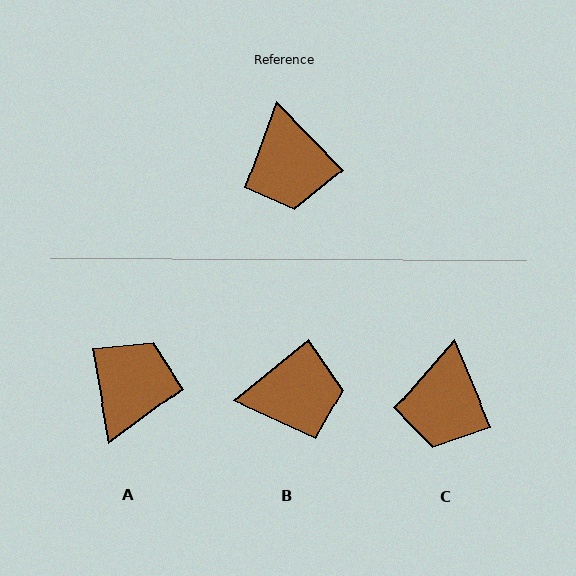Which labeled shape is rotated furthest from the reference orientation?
A, about 146 degrees away.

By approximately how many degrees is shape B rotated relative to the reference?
Approximately 85 degrees counter-clockwise.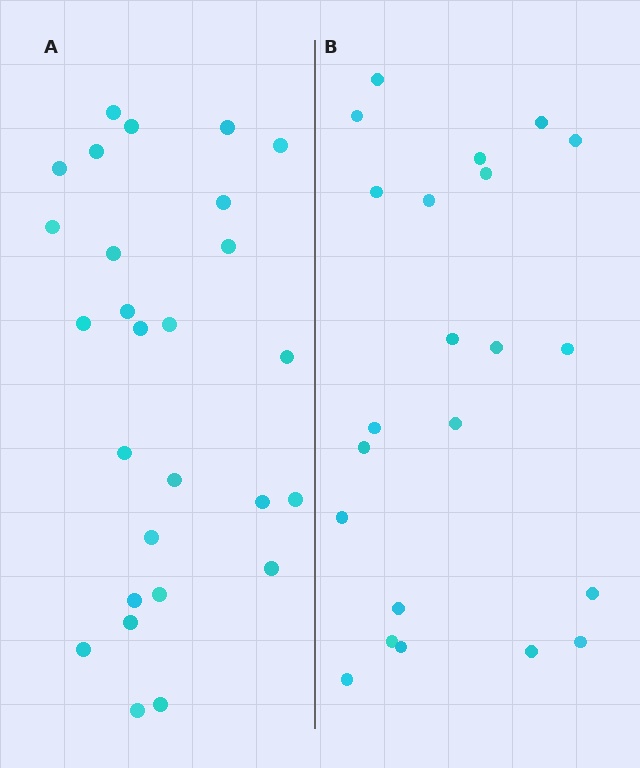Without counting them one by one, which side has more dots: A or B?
Region A (the left region) has more dots.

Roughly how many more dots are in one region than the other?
Region A has about 5 more dots than region B.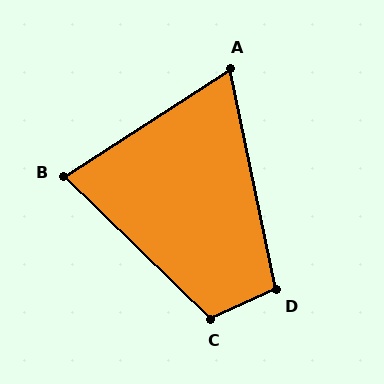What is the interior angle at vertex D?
Approximately 103 degrees (obtuse).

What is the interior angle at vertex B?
Approximately 77 degrees (acute).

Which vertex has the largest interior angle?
C, at approximately 111 degrees.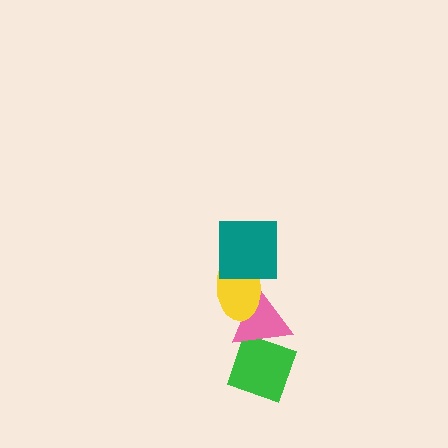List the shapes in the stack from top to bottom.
From top to bottom: the teal square, the yellow ellipse, the pink triangle, the green diamond.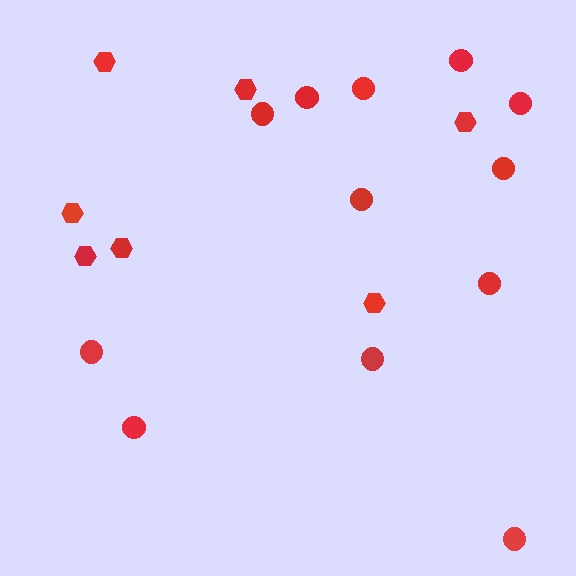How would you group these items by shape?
There are 2 groups: one group of hexagons (7) and one group of circles (12).